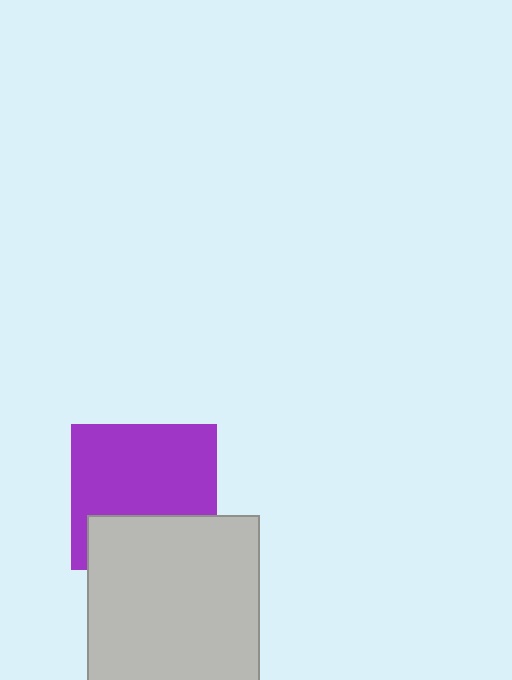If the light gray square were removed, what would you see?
You would see the complete purple square.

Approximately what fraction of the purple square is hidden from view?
Roughly 33% of the purple square is hidden behind the light gray square.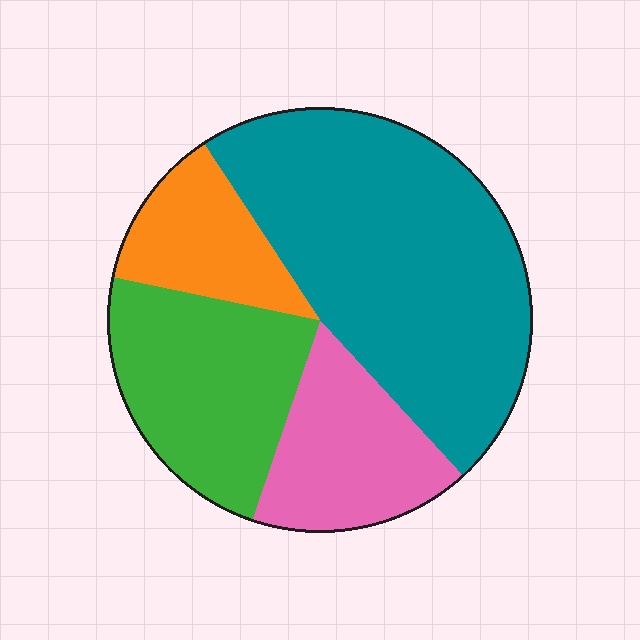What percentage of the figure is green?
Green takes up less than a quarter of the figure.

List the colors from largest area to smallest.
From largest to smallest: teal, green, pink, orange.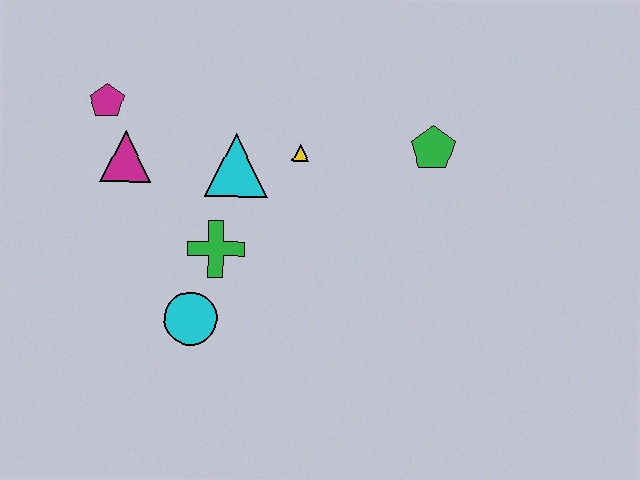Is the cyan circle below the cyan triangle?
Yes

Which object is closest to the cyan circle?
The green cross is closest to the cyan circle.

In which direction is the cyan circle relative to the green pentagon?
The cyan circle is to the left of the green pentagon.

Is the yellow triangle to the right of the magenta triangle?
Yes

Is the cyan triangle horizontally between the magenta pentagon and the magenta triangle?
No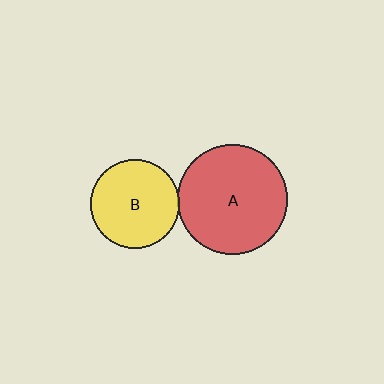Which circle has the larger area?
Circle A (red).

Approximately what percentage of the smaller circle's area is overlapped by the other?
Approximately 5%.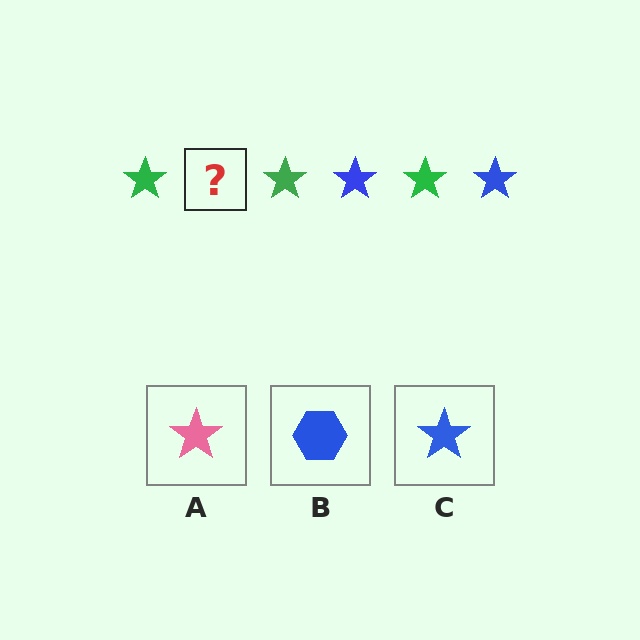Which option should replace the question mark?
Option C.